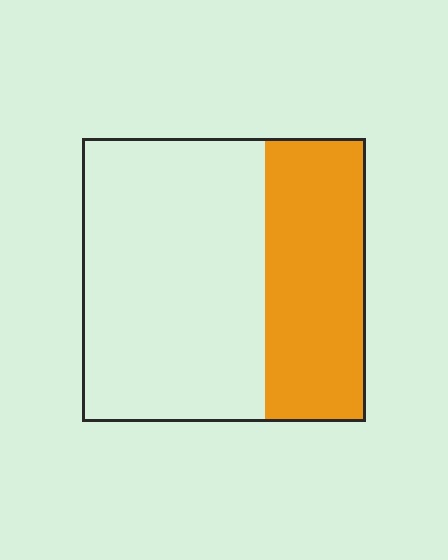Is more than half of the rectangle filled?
No.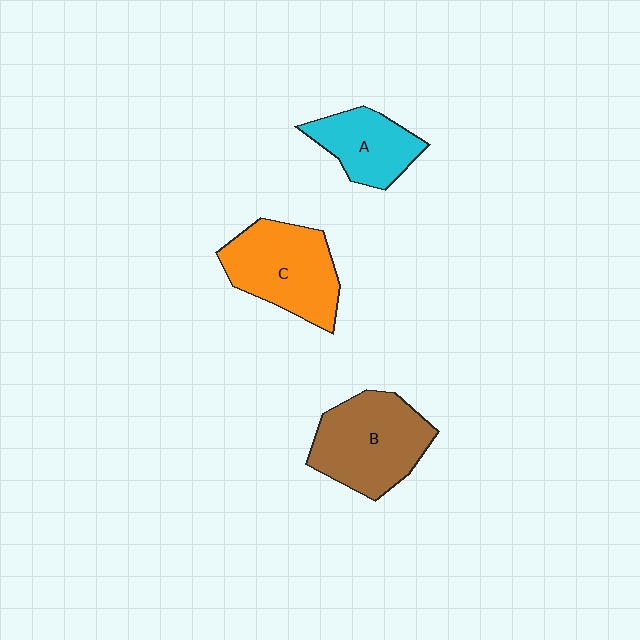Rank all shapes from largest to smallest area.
From largest to smallest: B (brown), C (orange), A (cyan).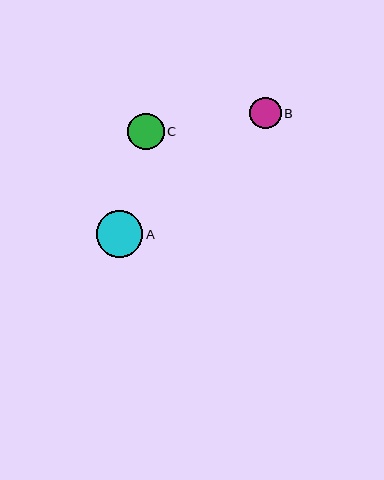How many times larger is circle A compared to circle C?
Circle A is approximately 1.3 times the size of circle C.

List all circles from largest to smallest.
From largest to smallest: A, C, B.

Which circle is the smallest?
Circle B is the smallest with a size of approximately 32 pixels.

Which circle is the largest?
Circle A is the largest with a size of approximately 46 pixels.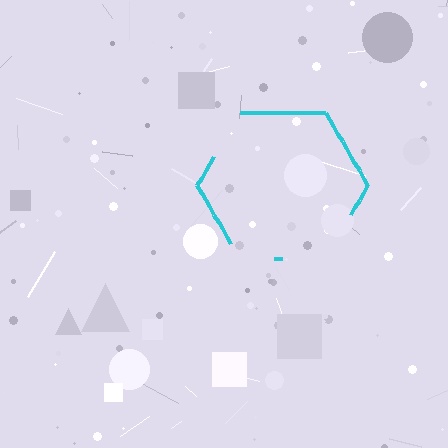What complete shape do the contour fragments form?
The contour fragments form a hexagon.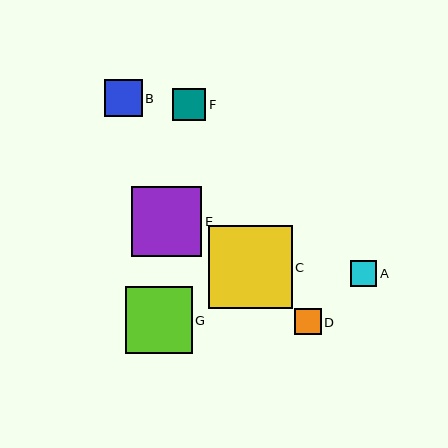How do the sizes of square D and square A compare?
Square D and square A are approximately the same size.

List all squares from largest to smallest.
From largest to smallest: C, E, G, B, F, D, A.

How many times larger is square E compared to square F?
Square E is approximately 2.1 times the size of square F.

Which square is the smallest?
Square A is the smallest with a size of approximately 26 pixels.